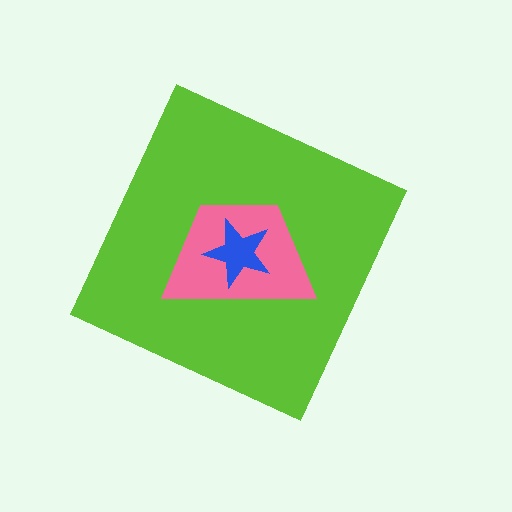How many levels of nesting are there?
3.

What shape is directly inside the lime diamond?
The pink trapezoid.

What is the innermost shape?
The blue star.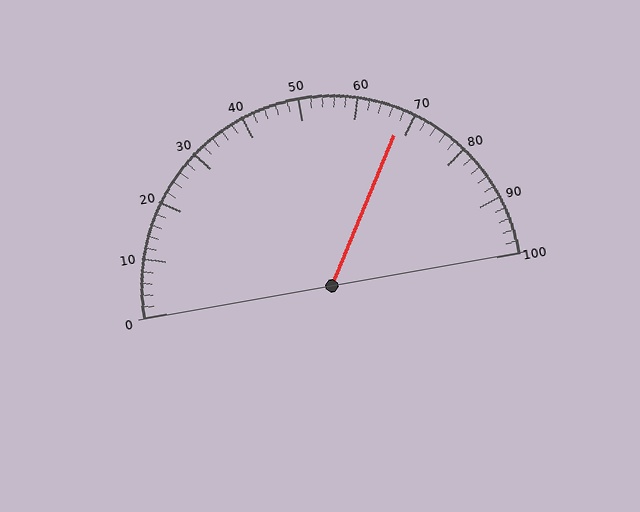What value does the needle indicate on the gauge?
The needle indicates approximately 68.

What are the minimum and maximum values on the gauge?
The gauge ranges from 0 to 100.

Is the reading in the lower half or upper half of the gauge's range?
The reading is in the upper half of the range (0 to 100).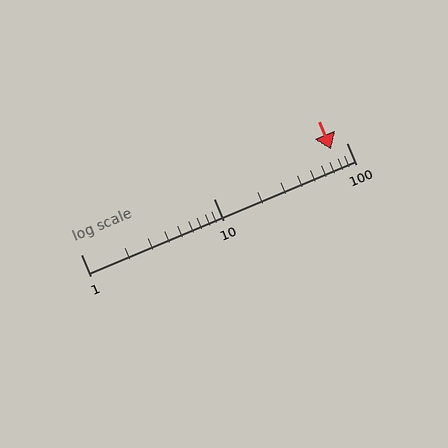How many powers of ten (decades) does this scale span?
The scale spans 2 decades, from 1 to 100.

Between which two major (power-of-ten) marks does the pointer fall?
The pointer is between 10 and 100.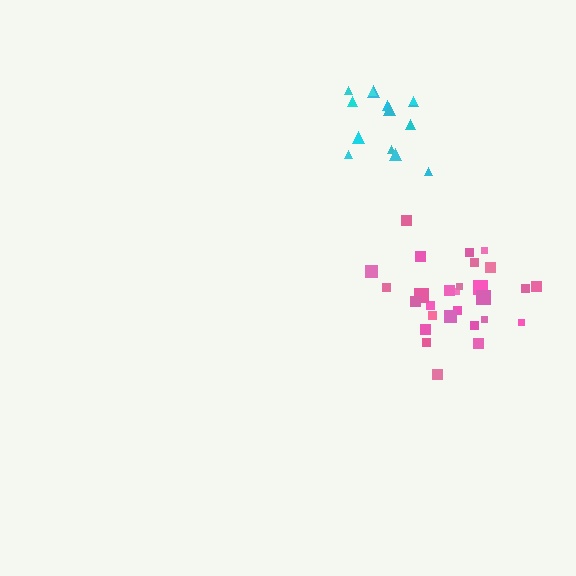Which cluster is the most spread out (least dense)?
Pink.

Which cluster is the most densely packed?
Cyan.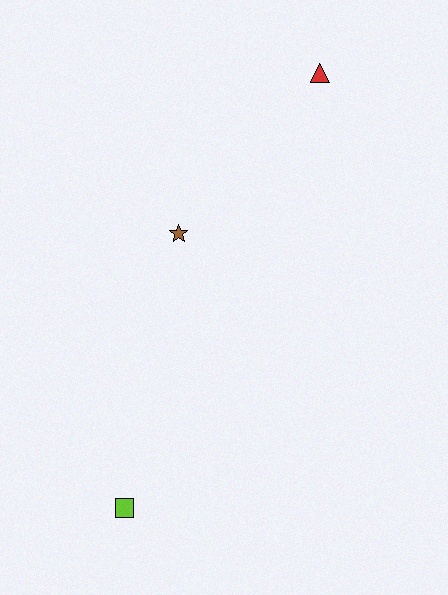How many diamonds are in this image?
There are no diamonds.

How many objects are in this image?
There are 3 objects.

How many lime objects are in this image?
There is 1 lime object.